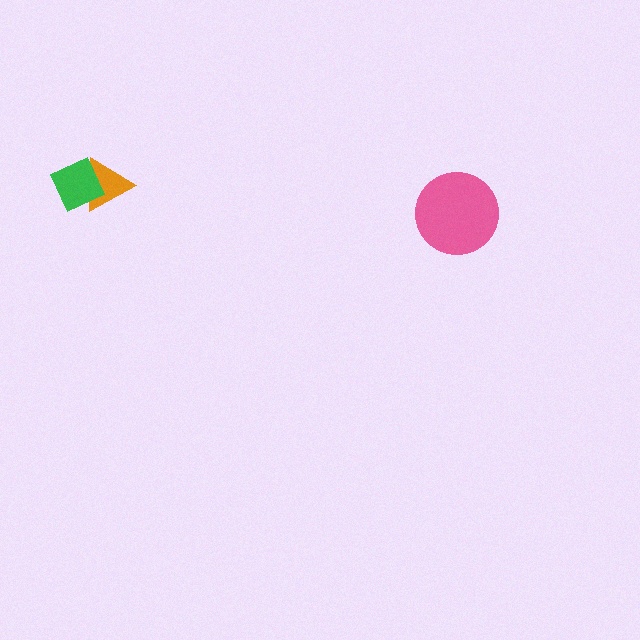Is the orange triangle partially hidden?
Yes, it is partially covered by another shape.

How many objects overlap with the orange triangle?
1 object overlaps with the orange triangle.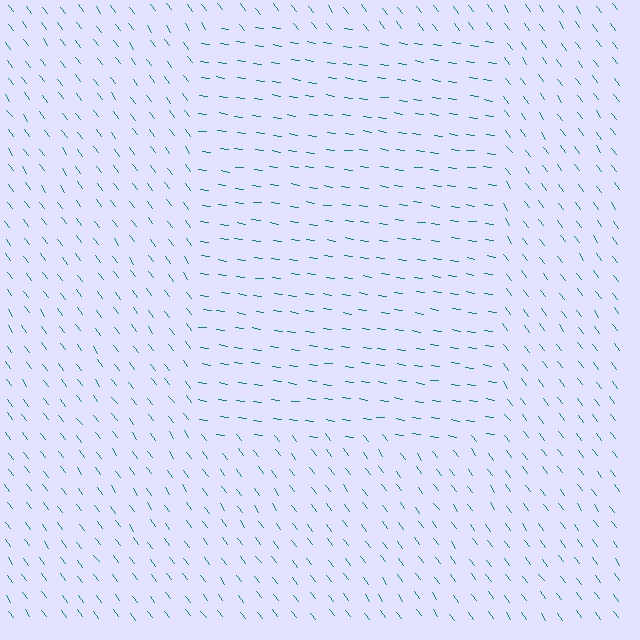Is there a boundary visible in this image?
Yes, there is a texture boundary formed by a change in line orientation.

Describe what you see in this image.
The image is filled with small teal line segments. A rectangle region in the image has lines oriented differently from the surrounding lines, creating a visible texture boundary.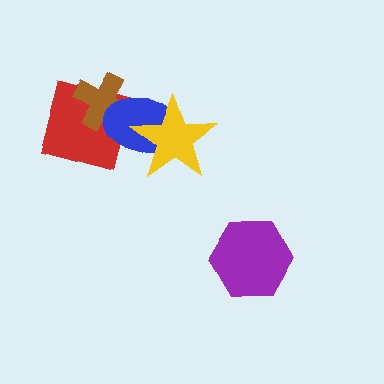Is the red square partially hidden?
Yes, it is partially covered by another shape.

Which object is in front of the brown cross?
The blue ellipse is in front of the brown cross.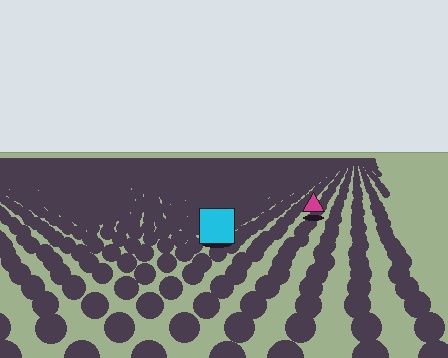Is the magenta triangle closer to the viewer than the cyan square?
No. The cyan square is closer — you can tell from the texture gradient: the ground texture is coarser near it.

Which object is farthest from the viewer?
The magenta triangle is farthest from the viewer. It appears smaller and the ground texture around it is denser.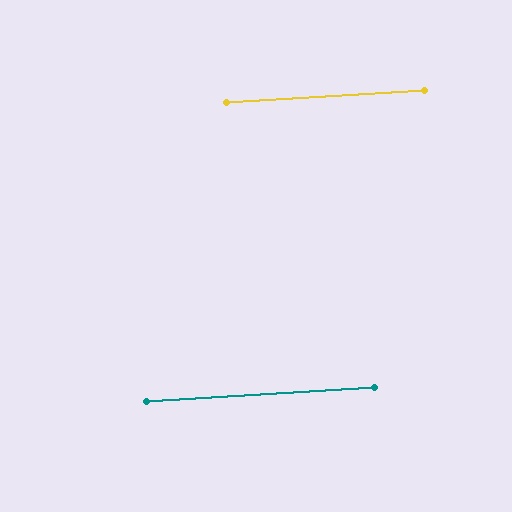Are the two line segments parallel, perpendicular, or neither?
Parallel — their directions differ by only 0.0°.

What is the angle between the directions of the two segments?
Approximately 0 degrees.